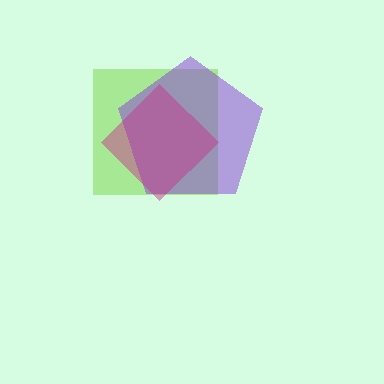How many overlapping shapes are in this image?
There are 3 overlapping shapes in the image.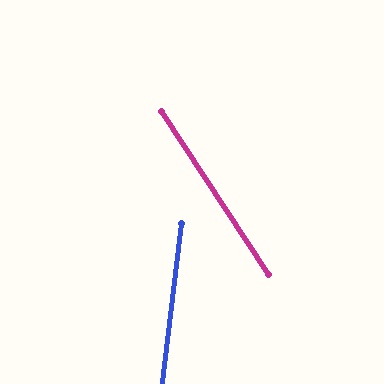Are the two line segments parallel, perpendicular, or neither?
Neither parallel nor perpendicular — they differ by about 40°.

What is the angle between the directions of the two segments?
Approximately 40 degrees.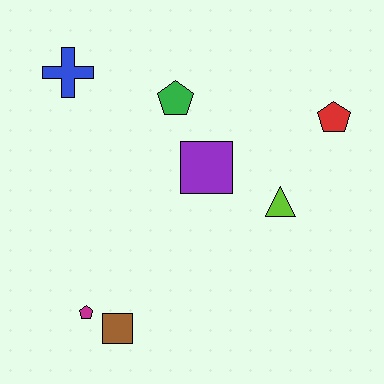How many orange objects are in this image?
There are no orange objects.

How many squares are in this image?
There are 2 squares.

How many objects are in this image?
There are 7 objects.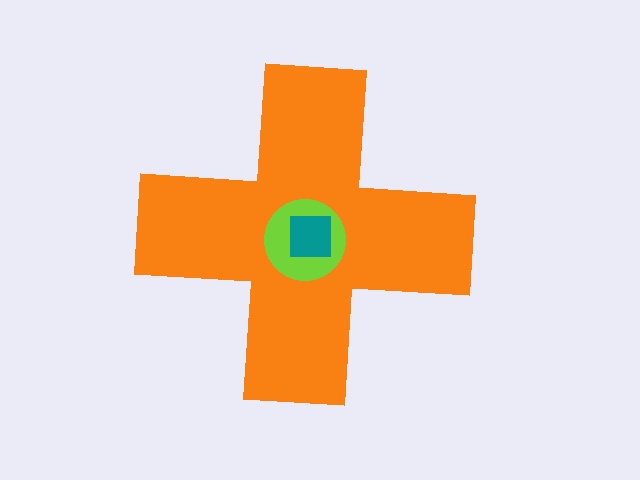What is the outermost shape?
The orange cross.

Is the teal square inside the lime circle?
Yes.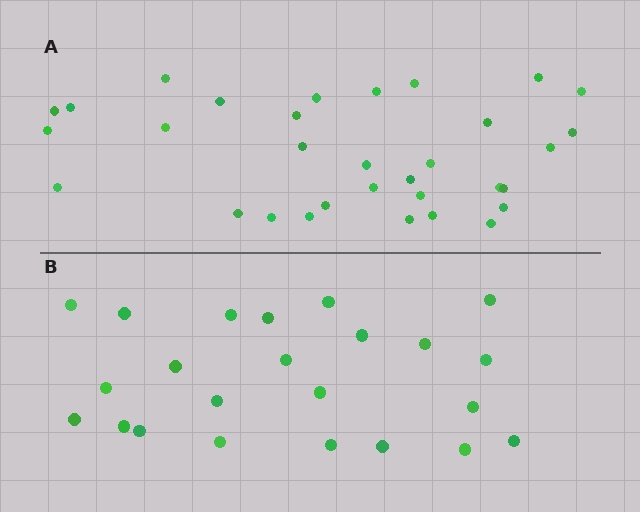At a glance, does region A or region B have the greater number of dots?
Region A (the top region) has more dots.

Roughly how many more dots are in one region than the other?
Region A has roughly 8 or so more dots than region B.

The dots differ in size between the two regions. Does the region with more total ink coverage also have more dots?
No. Region B has more total ink coverage because its dots are larger, but region A actually contains more individual dots. Total area can be misleading — the number of items is what matters here.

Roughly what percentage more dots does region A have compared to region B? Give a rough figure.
About 40% more.